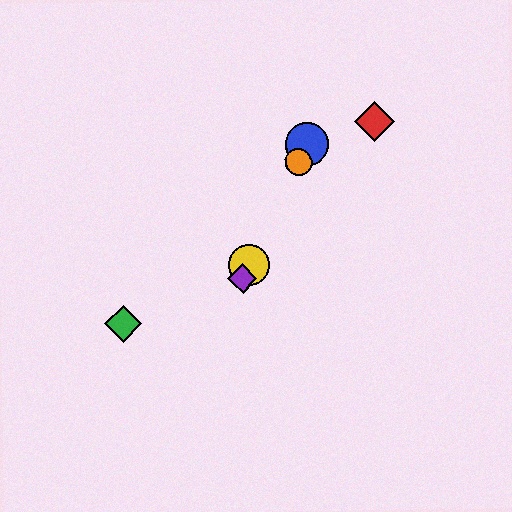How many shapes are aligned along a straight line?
4 shapes (the blue circle, the yellow circle, the purple diamond, the orange circle) are aligned along a straight line.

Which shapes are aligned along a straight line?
The blue circle, the yellow circle, the purple diamond, the orange circle are aligned along a straight line.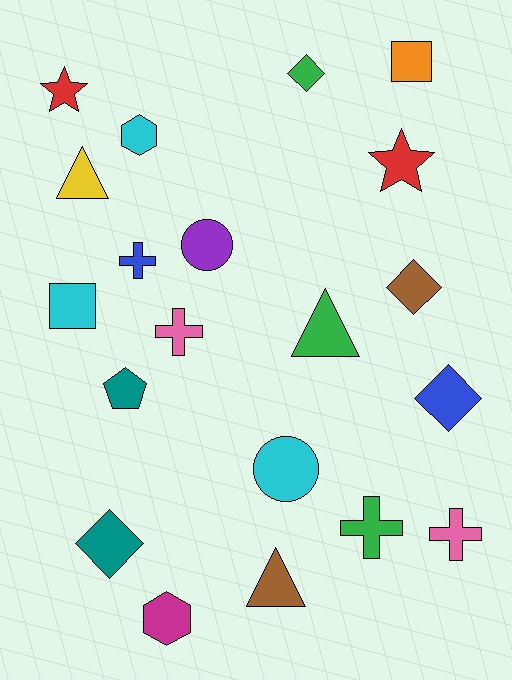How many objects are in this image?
There are 20 objects.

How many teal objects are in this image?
There are 2 teal objects.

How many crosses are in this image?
There are 4 crosses.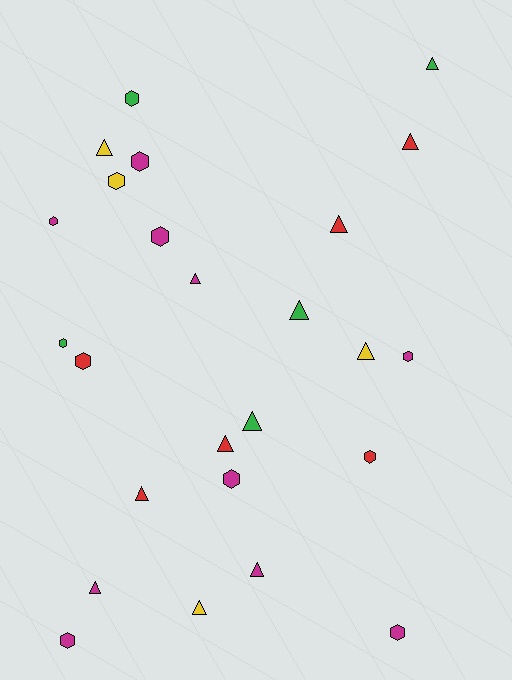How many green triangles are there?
There are 3 green triangles.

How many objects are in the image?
There are 25 objects.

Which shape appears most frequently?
Triangle, with 13 objects.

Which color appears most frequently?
Magenta, with 10 objects.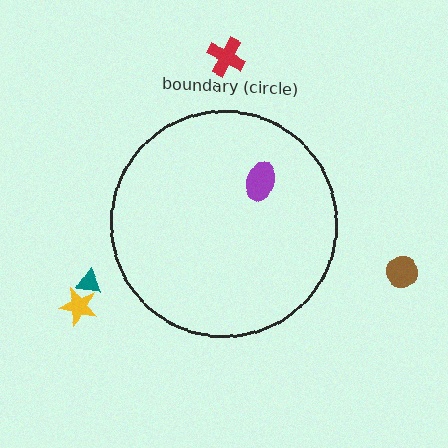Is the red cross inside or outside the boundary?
Outside.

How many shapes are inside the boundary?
1 inside, 4 outside.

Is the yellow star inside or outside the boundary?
Outside.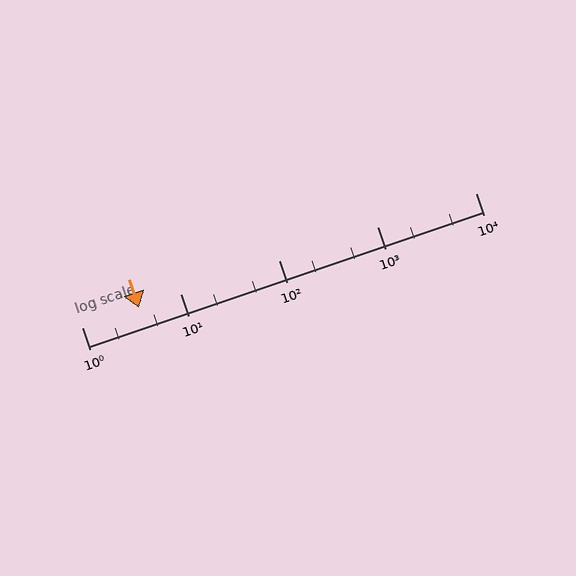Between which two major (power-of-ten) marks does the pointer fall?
The pointer is between 1 and 10.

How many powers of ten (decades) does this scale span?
The scale spans 4 decades, from 1 to 10000.